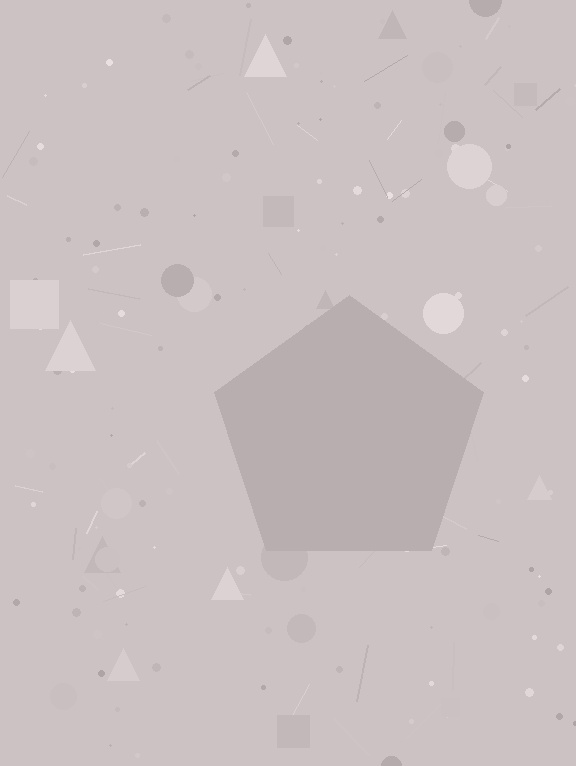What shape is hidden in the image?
A pentagon is hidden in the image.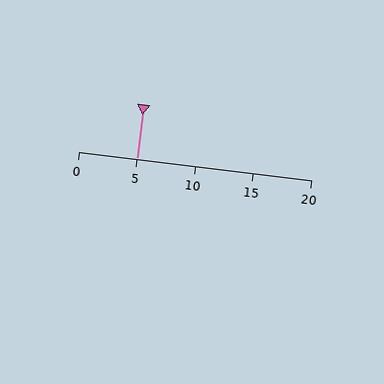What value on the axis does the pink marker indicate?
The marker indicates approximately 5.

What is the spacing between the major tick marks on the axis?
The major ticks are spaced 5 apart.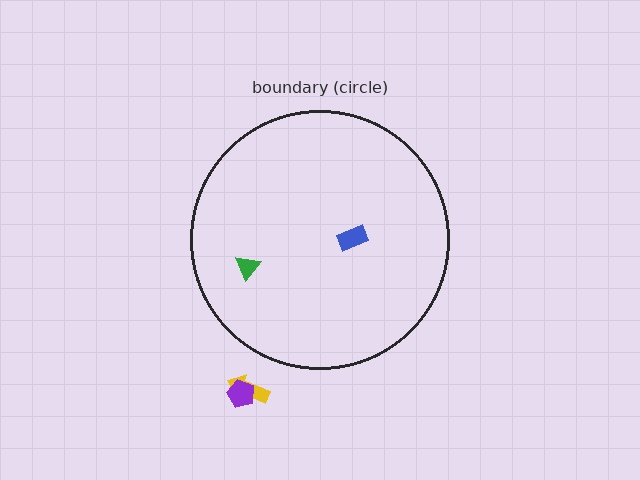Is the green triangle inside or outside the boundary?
Inside.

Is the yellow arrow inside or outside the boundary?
Outside.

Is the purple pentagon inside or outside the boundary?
Outside.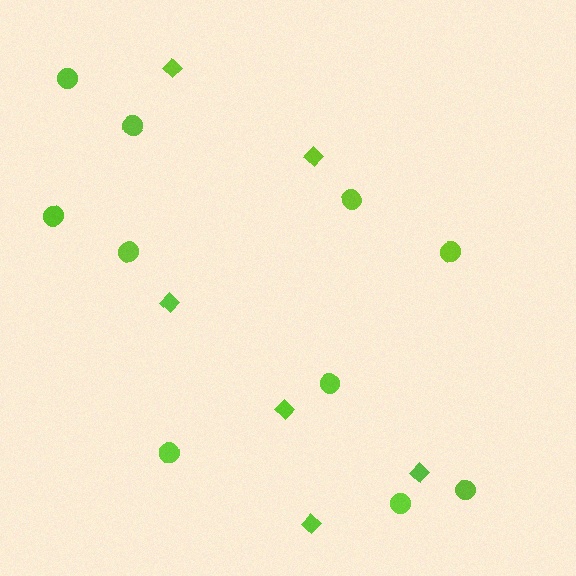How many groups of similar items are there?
There are 2 groups: one group of circles (10) and one group of diamonds (6).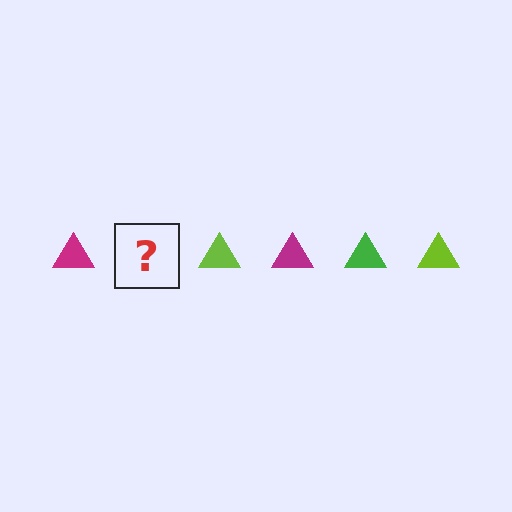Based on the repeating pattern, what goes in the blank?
The blank should be a green triangle.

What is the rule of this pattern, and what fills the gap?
The rule is that the pattern cycles through magenta, green, lime triangles. The gap should be filled with a green triangle.